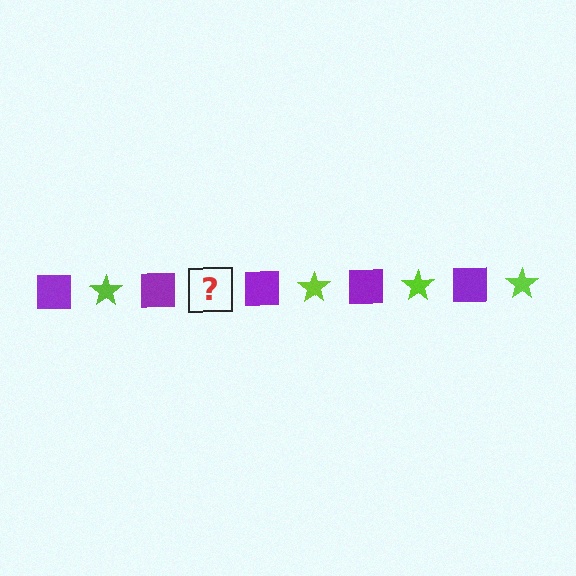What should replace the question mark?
The question mark should be replaced with a lime star.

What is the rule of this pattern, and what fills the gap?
The rule is that the pattern alternates between purple square and lime star. The gap should be filled with a lime star.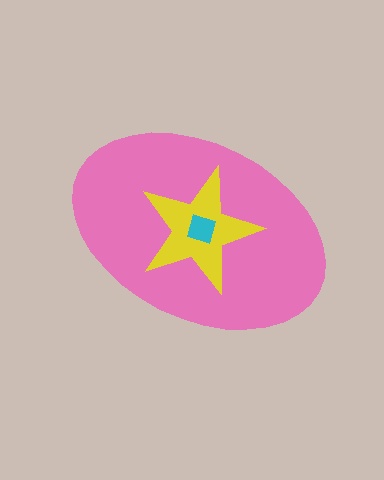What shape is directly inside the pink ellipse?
The yellow star.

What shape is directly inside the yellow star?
The cyan square.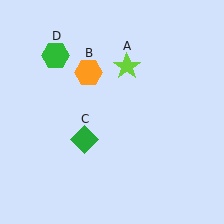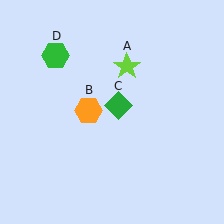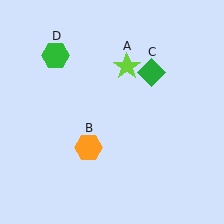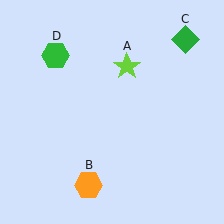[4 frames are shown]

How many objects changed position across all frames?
2 objects changed position: orange hexagon (object B), green diamond (object C).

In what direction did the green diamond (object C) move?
The green diamond (object C) moved up and to the right.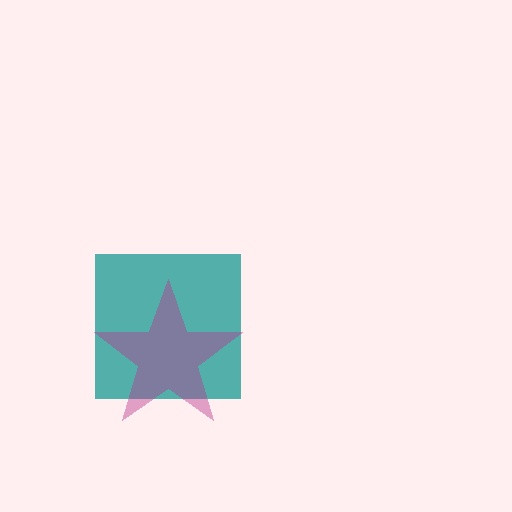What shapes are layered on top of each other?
The layered shapes are: a teal square, a magenta star.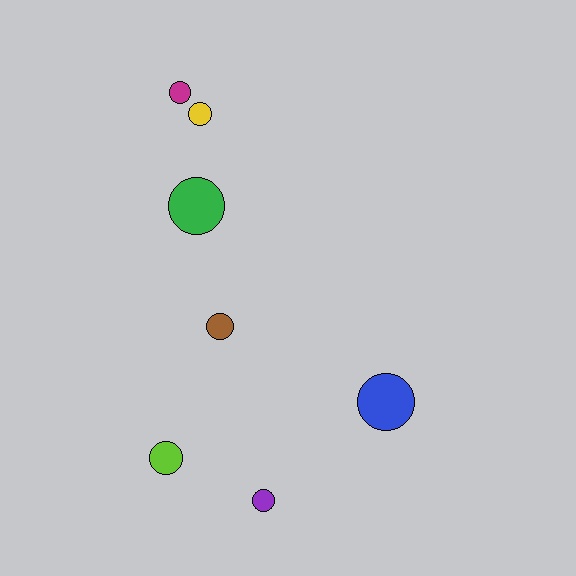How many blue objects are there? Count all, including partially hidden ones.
There is 1 blue object.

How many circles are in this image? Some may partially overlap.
There are 7 circles.